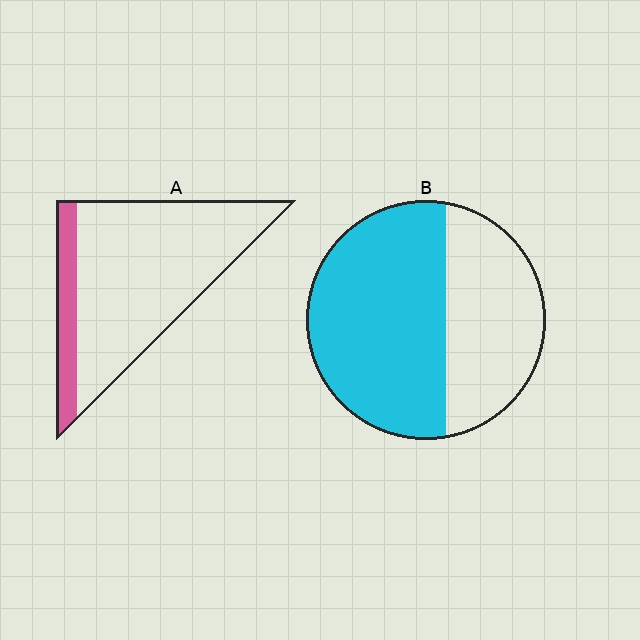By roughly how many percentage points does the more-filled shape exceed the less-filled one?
By roughly 45 percentage points (B over A).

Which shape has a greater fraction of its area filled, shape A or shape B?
Shape B.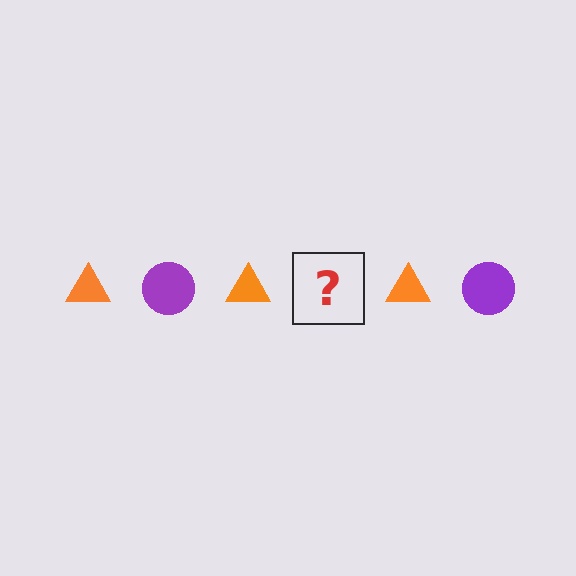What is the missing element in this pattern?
The missing element is a purple circle.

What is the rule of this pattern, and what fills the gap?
The rule is that the pattern alternates between orange triangle and purple circle. The gap should be filled with a purple circle.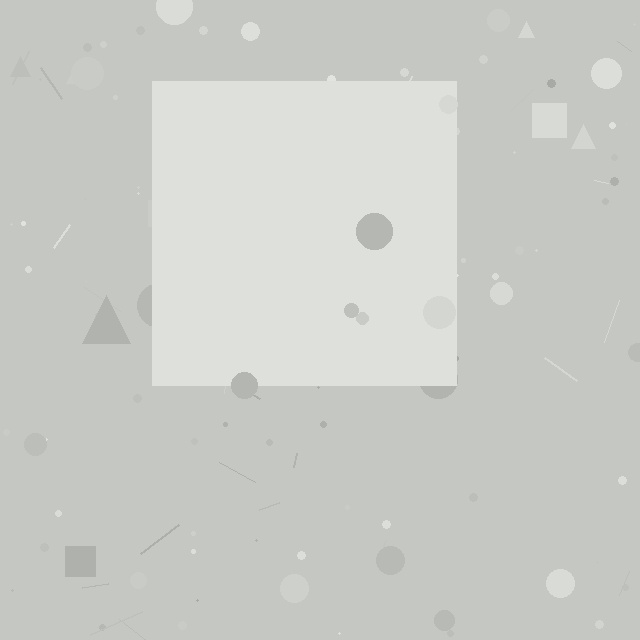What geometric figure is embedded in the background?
A square is embedded in the background.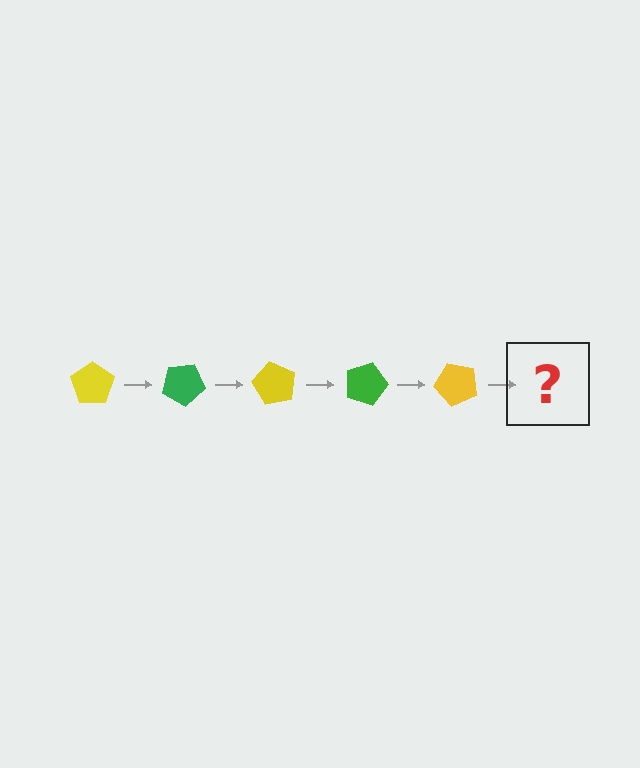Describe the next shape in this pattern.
It should be a green pentagon, rotated 150 degrees from the start.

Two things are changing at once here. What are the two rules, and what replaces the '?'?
The two rules are that it rotates 30 degrees each step and the color cycles through yellow and green. The '?' should be a green pentagon, rotated 150 degrees from the start.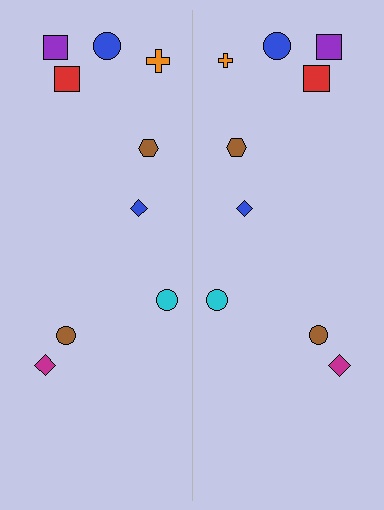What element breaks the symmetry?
The orange cross on the right side has a different size than its mirror counterpart.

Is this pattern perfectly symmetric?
No, the pattern is not perfectly symmetric. The orange cross on the right side has a different size than its mirror counterpart.